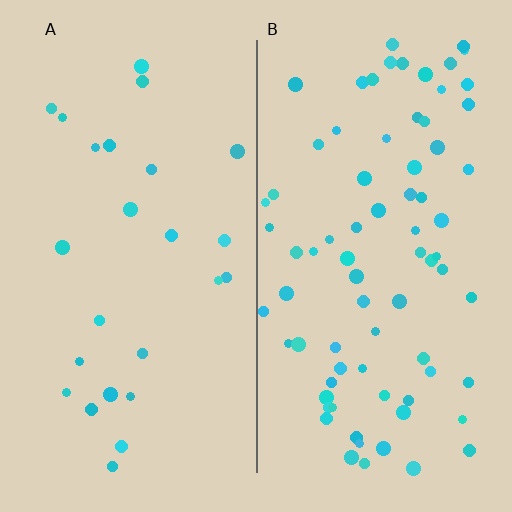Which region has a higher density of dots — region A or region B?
B (the right).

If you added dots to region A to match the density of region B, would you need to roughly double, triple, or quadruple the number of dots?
Approximately triple.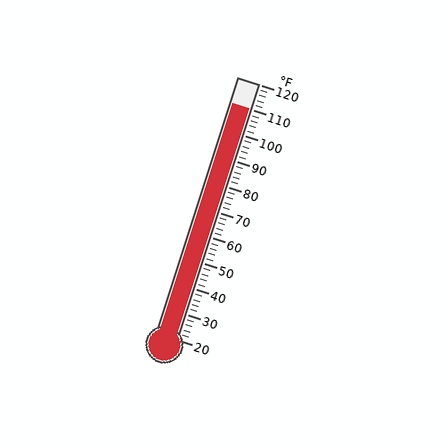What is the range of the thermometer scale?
The thermometer scale ranges from 20°F to 120°F.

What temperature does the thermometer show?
The thermometer shows approximately 110°F.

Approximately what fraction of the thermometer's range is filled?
The thermometer is filled to approximately 90% of its range.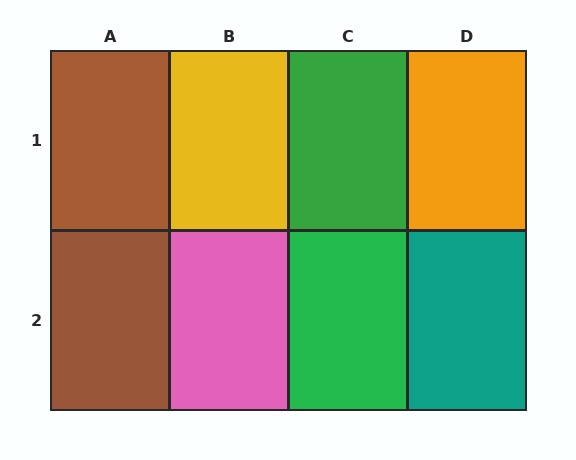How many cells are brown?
2 cells are brown.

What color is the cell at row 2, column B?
Pink.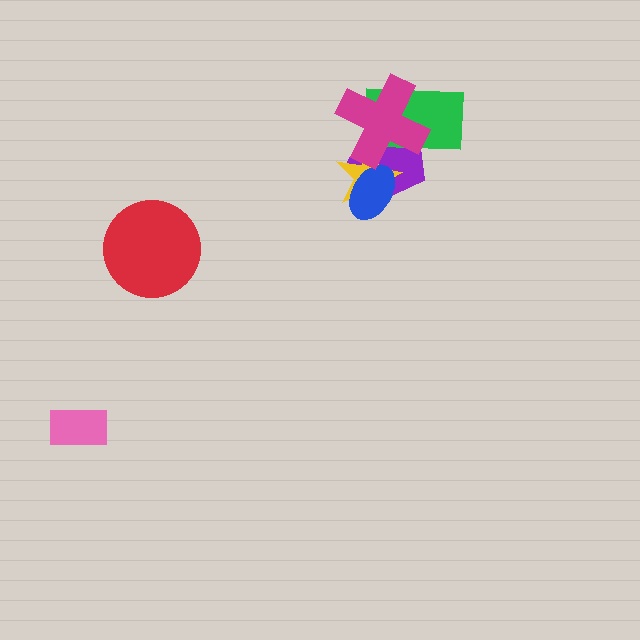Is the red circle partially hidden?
No, no other shape covers it.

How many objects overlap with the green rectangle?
3 objects overlap with the green rectangle.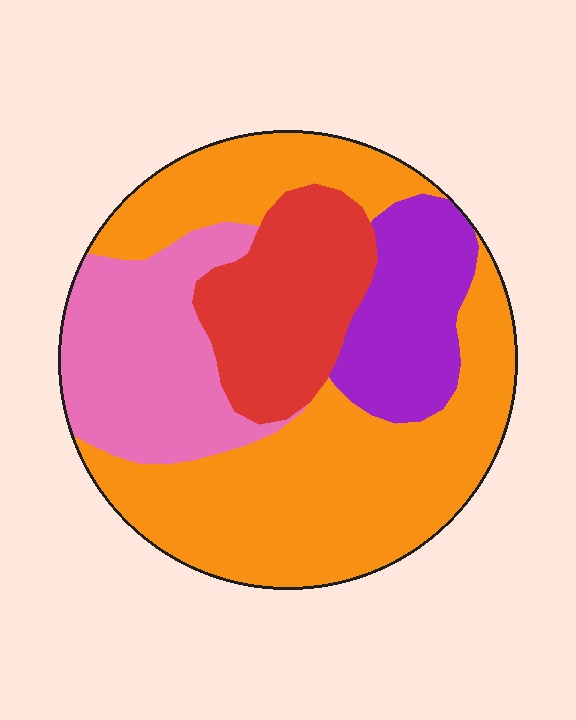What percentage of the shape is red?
Red covers 17% of the shape.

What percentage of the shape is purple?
Purple takes up about one eighth (1/8) of the shape.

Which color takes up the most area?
Orange, at roughly 50%.